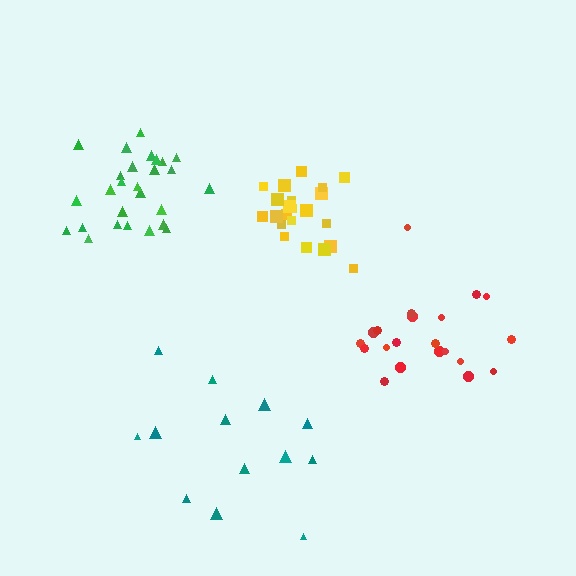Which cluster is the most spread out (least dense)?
Teal.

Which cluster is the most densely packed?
Yellow.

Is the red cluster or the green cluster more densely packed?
Green.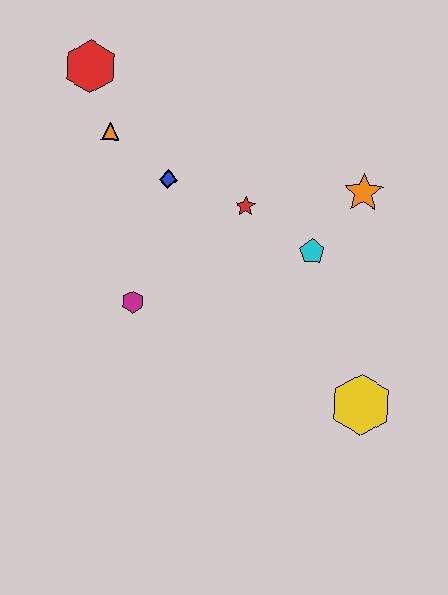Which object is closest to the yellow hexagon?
The cyan pentagon is closest to the yellow hexagon.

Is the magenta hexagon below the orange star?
Yes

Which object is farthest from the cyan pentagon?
The red hexagon is farthest from the cyan pentagon.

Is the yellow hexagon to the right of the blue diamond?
Yes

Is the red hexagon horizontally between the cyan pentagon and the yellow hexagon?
No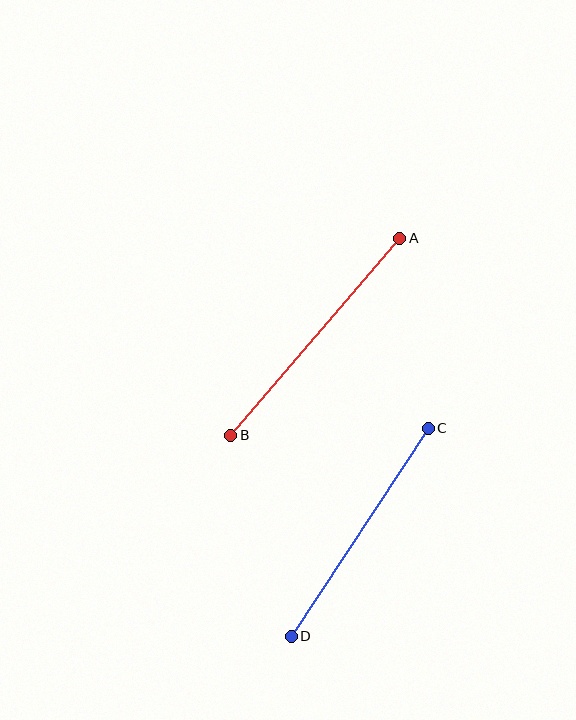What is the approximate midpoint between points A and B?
The midpoint is at approximately (315, 337) pixels.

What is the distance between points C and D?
The distance is approximately 249 pixels.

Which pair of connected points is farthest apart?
Points A and B are farthest apart.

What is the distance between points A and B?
The distance is approximately 260 pixels.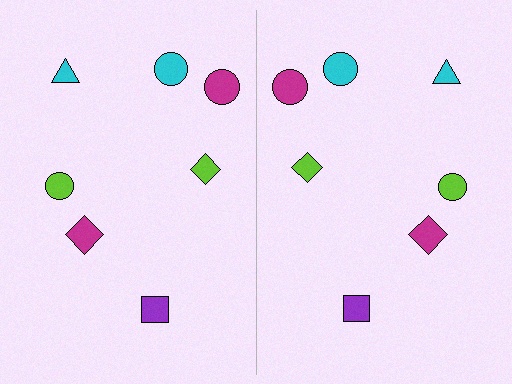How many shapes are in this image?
There are 14 shapes in this image.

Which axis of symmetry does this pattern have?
The pattern has a vertical axis of symmetry running through the center of the image.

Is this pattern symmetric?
Yes, this pattern has bilateral (reflection) symmetry.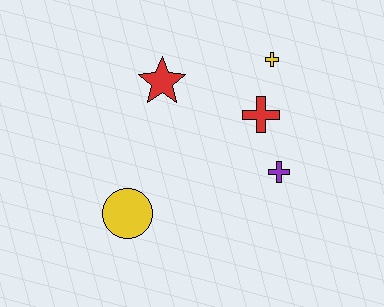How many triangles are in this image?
There are no triangles.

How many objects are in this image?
There are 5 objects.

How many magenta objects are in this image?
There are no magenta objects.